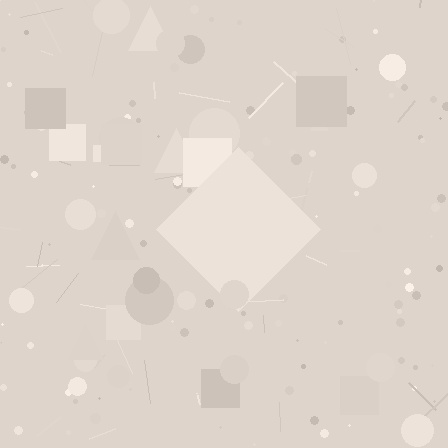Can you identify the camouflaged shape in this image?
The camouflaged shape is a diamond.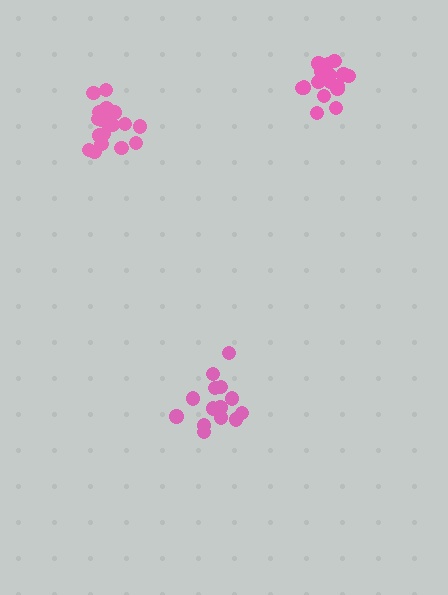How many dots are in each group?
Group 1: 14 dots, Group 2: 16 dots, Group 3: 19 dots (49 total).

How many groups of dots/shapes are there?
There are 3 groups.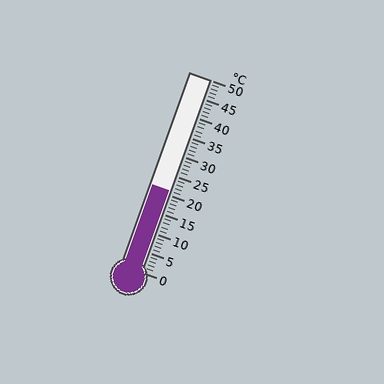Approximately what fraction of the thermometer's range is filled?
The thermometer is filled to approximately 40% of its range.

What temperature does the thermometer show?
The thermometer shows approximately 21°C.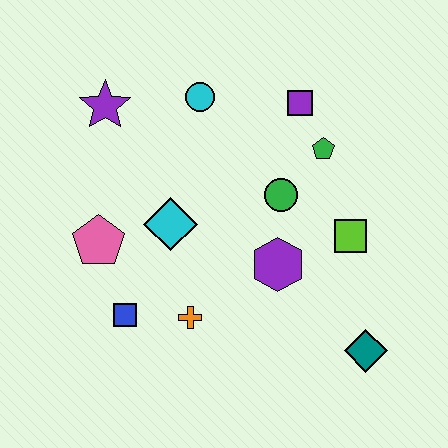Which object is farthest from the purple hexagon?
The purple star is farthest from the purple hexagon.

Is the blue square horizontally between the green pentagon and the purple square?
No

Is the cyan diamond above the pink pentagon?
Yes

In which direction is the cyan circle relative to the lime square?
The cyan circle is to the left of the lime square.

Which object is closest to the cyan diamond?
The pink pentagon is closest to the cyan diamond.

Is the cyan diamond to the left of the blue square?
No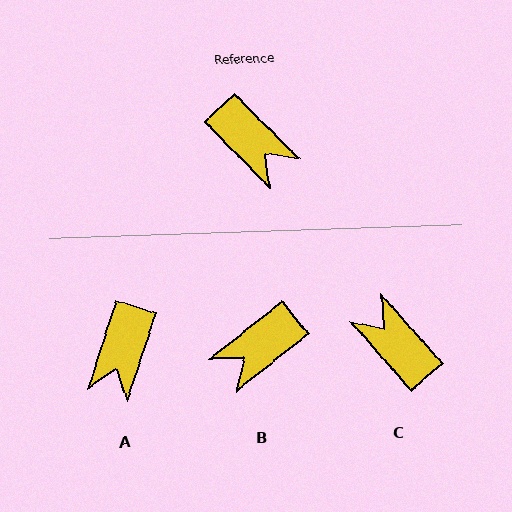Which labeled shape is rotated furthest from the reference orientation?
C, about 177 degrees away.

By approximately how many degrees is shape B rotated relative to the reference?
Approximately 96 degrees clockwise.